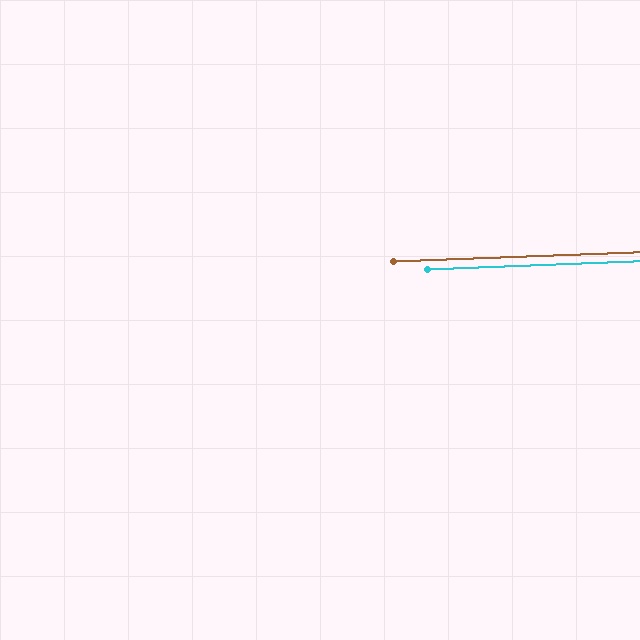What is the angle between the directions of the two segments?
Approximately 0 degrees.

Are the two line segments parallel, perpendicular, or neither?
Parallel — their directions differ by only 0.0°.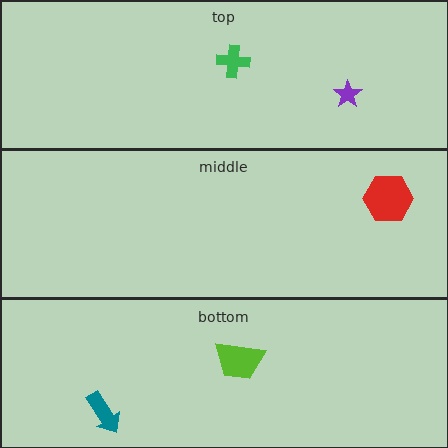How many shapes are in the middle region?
1.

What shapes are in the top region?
The green cross, the purple star.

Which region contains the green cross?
The top region.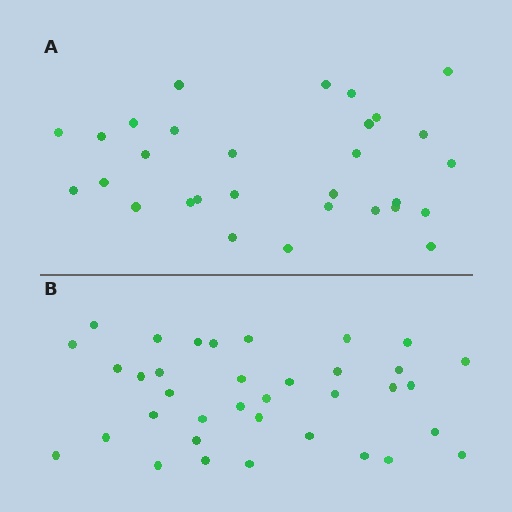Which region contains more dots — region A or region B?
Region B (the bottom region) has more dots.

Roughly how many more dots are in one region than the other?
Region B has about 6 more dots than region A.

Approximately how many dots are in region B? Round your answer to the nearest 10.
About 40 dots. (The exact count is 36, which rounds to 40.)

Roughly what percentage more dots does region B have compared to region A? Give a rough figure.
About 20% more.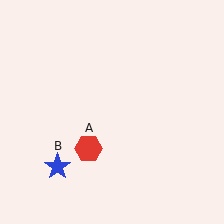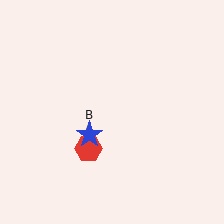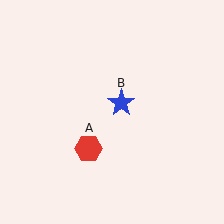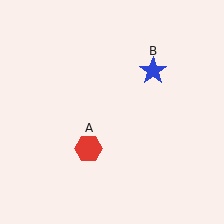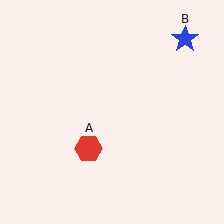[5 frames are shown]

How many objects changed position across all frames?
1 object changed position: blue star (object B).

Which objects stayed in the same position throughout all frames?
Red hexagon (object A) remained stationary.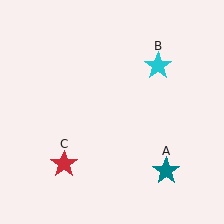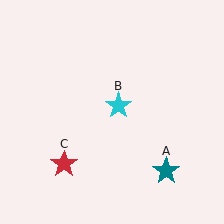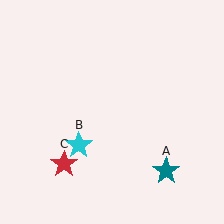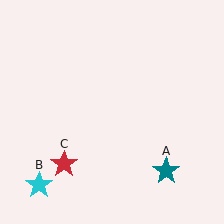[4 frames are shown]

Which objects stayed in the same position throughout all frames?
Teal star (object A) and red star (object C) remained stationary.